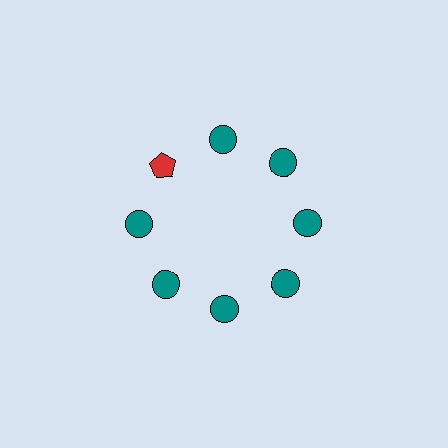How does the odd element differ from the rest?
It differs in both color (red instead of teal) and shape (pentagon instead of circle).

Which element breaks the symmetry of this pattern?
The red pentagon at roughly the 10 o'clock position breaks the symmetry. All other shapes are teal circles.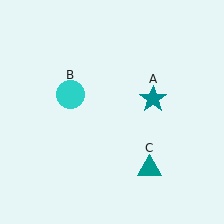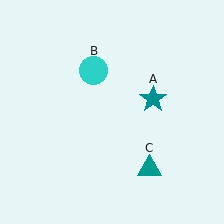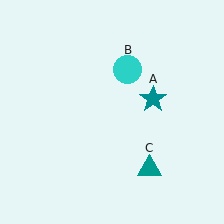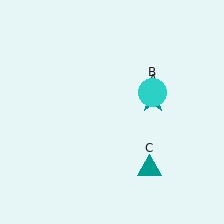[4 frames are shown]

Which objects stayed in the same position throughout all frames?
Teal star (object A) and teal triangle (object C) remained stationary.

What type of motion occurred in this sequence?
The cyan circle (object B) rotated clockwise around the center of the scene.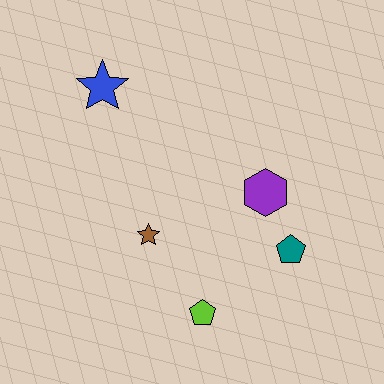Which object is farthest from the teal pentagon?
The blue star is farthest from the teal pentagon.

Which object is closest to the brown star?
The lime pentagon is closest to the brown star.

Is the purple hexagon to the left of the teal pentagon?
Yes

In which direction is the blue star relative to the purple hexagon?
The blue star is to the left of the purple hexagon.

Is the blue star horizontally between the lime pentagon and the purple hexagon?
No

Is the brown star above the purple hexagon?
No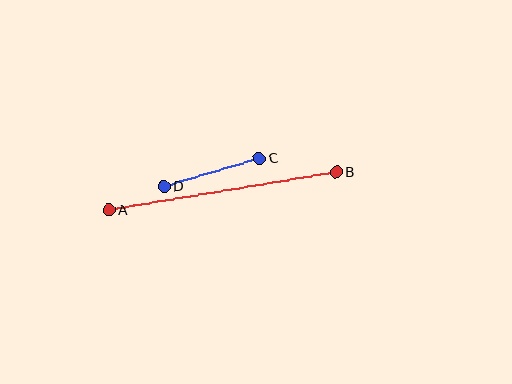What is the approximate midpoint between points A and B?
The midpoint is at approximately (223, 191) pixels.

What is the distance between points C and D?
The distance is approximately 99 pixels.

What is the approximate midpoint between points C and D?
The midpoint is at approximately (212, 173) pixels.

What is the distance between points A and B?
The distance is approximately 231 pixels.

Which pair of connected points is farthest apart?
Points A and B are farthest apart.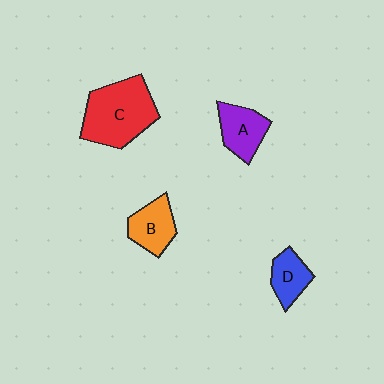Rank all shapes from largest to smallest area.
From largest to smallest: C (red), B (orange), A (purple), D (blue).